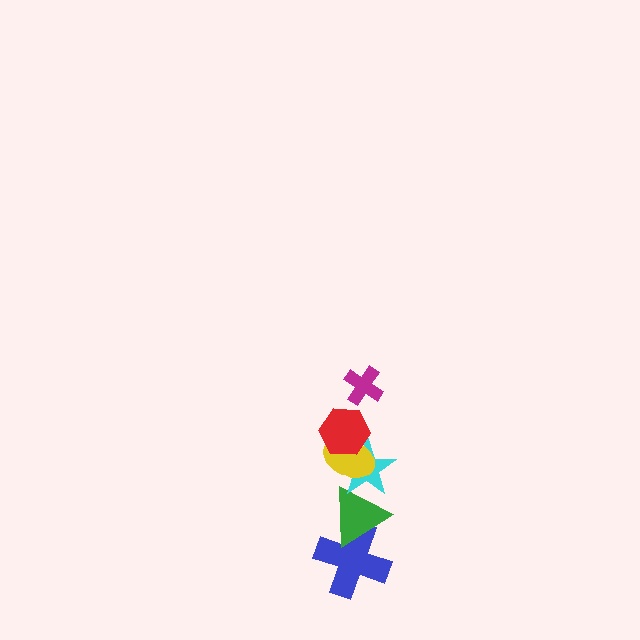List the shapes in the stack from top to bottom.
From top to bottom: the magenta cross, the red hexagon, the yellow ellipse, the cyan star, the green triangle, the blue cross.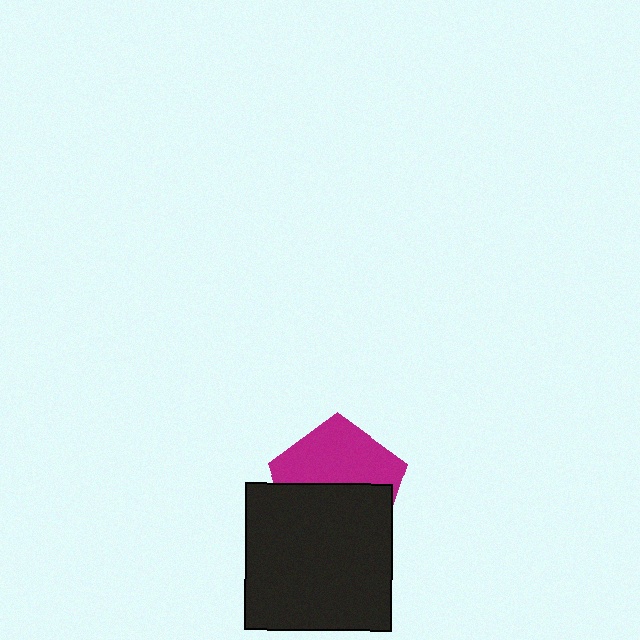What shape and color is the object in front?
The object in front is a black square.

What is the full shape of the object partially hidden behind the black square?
The partially hidden object is a magenta pentagon.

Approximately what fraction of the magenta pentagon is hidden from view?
Roughly 51% of the magenta pentagon is hidden behind the black square.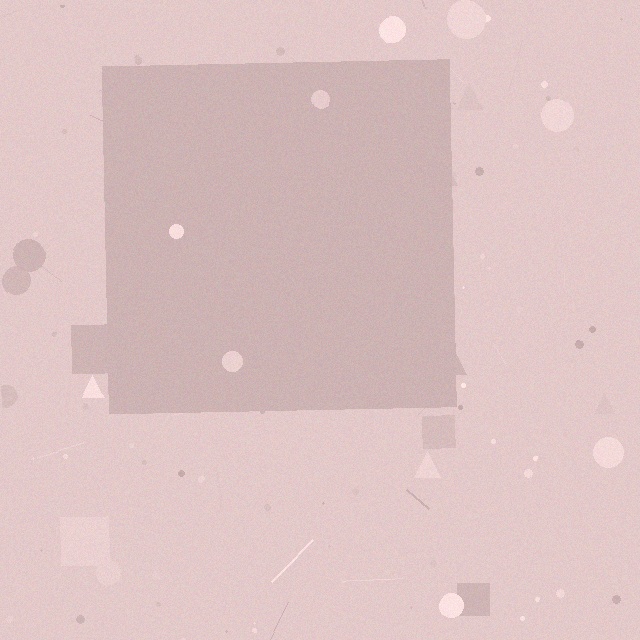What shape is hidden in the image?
A square is hidden in the image.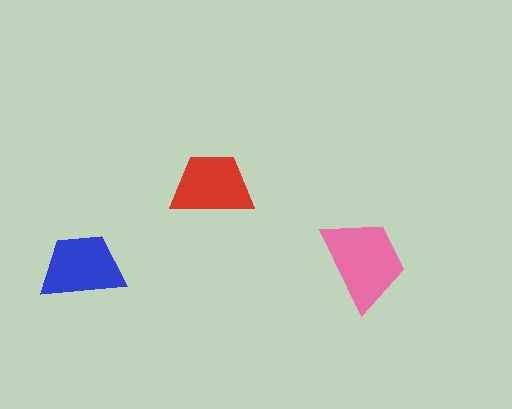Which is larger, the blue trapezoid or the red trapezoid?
The blue one.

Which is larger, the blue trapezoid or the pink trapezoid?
The pink one.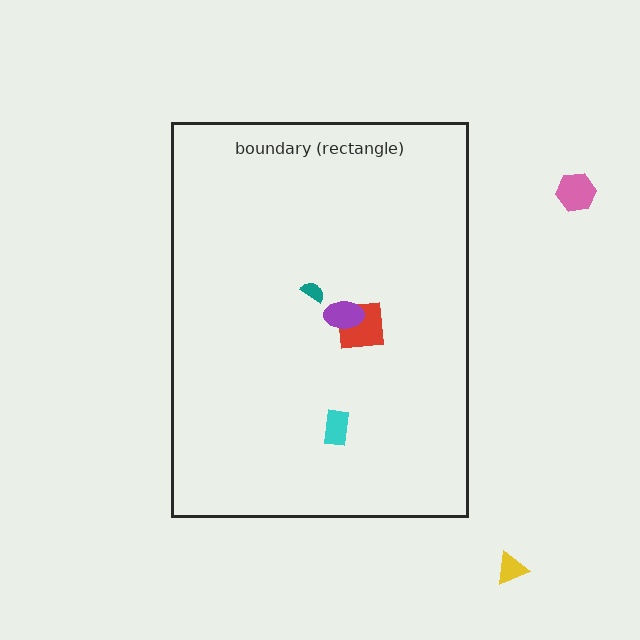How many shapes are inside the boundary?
4 inside, 2 outside.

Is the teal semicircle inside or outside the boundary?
Inside.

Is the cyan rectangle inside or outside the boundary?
Inside.